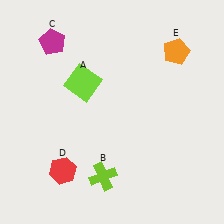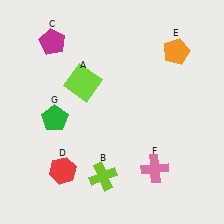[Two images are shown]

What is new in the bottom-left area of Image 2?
A green pentagon (G) was added in the bottom-left area of Image 2.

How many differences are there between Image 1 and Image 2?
There are 2 differences between the two images.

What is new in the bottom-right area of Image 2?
A pink cross (F) was added in the bottom-right area of Image 2.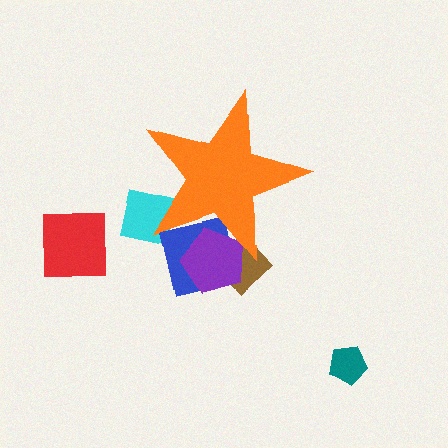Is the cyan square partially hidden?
Yes, the cyan square is partially hidden behind the orange star.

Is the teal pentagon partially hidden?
No, the teal pentagon is fully visible.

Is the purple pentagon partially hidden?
Yes, the purple pentagon is partially hidden behind the orange star.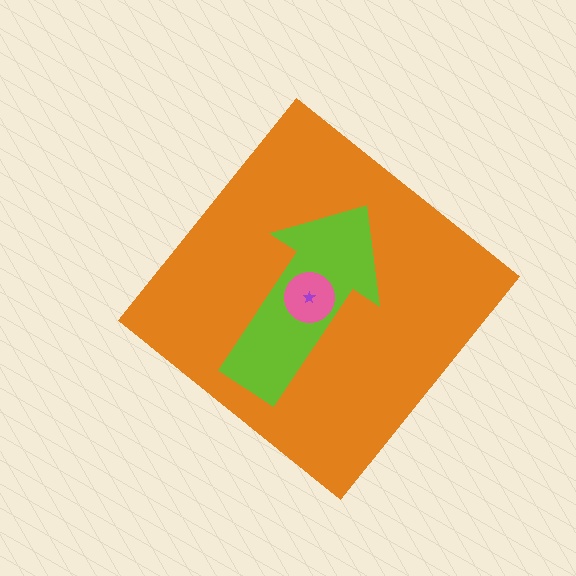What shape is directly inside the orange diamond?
The lime arrow.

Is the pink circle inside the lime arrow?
Yes.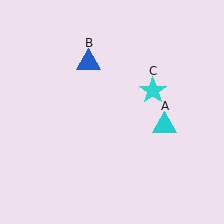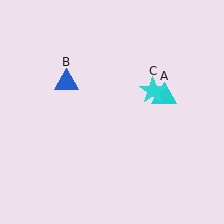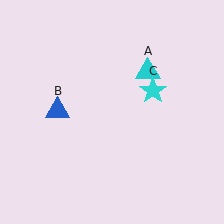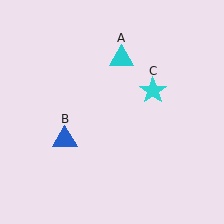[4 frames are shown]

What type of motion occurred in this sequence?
The cyan triangle (object A), blue triangle (object B) rotated counterclockwise around the center of the scene.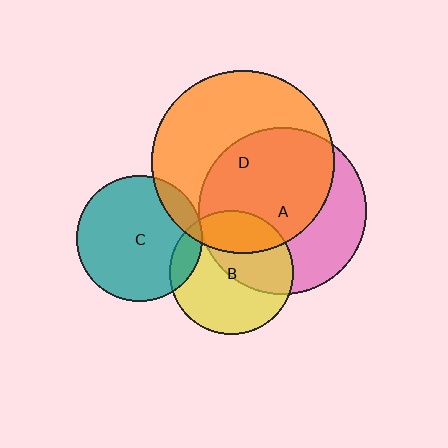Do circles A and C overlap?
Yes.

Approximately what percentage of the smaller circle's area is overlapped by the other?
Approximately 5%.